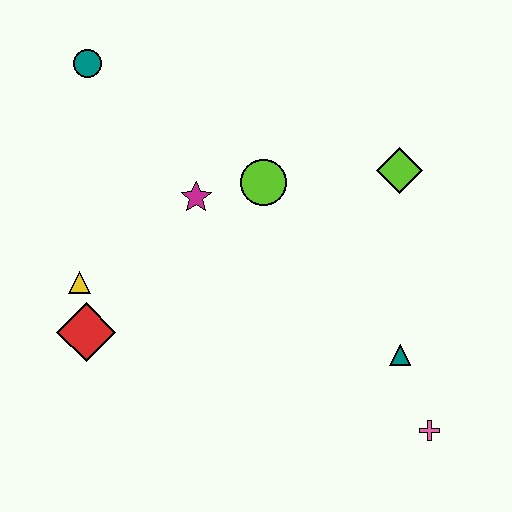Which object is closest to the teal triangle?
The pink cross is closest to the teal triangle.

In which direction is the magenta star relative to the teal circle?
The magenta star is below the teal circle.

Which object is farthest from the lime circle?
The pink cross is farthest from the lime circle.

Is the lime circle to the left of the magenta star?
No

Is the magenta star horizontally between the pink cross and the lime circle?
No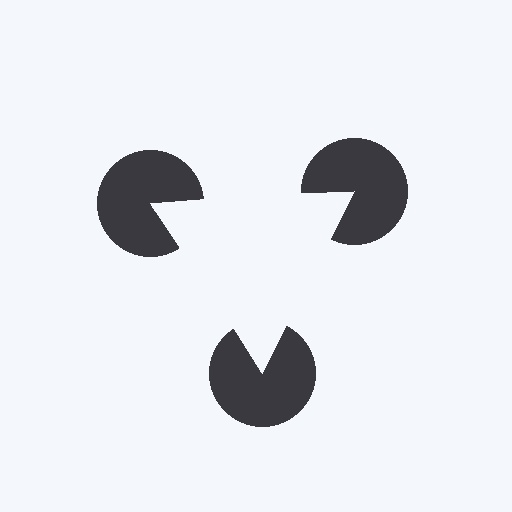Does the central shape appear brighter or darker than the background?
It typically appears slightly brighter than the background, even though no actual brightness change is drawn.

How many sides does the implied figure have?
3 sides.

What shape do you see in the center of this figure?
An illusory triangle — its edges are inferred from the aligned wedge cuts in the pac-man discs, not physically drawn.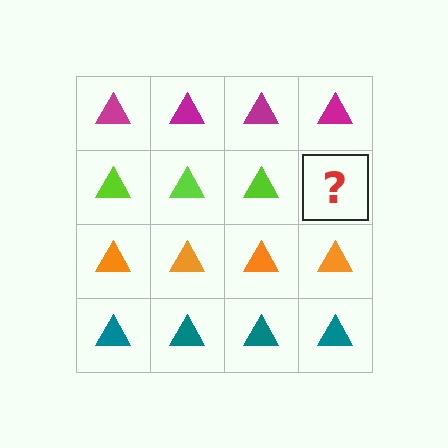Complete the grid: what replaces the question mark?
The question mark should be replaced with a lime triangle.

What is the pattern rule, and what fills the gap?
The rule is that each row has a consistent color. The gap should be filled with a lime triangle.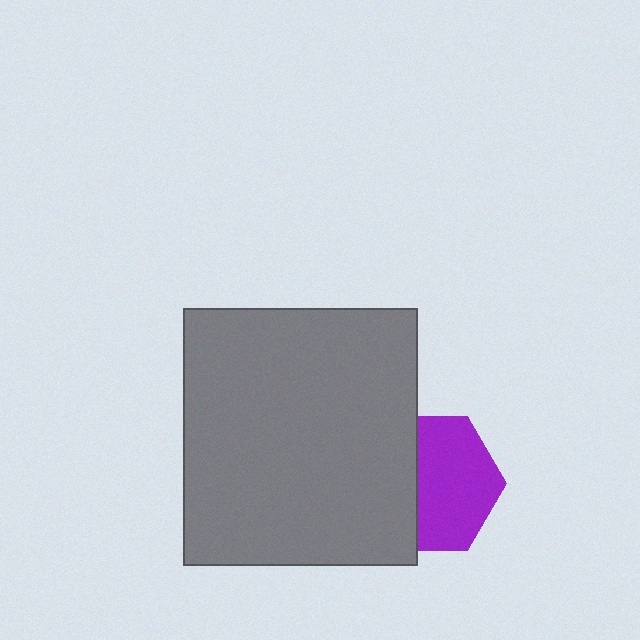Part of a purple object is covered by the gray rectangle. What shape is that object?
It is a hexagon.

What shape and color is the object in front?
The object in front is a gray rectangle.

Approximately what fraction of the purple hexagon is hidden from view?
Roughly 40% of the purple hexagon is hidden behind the gray rectangle.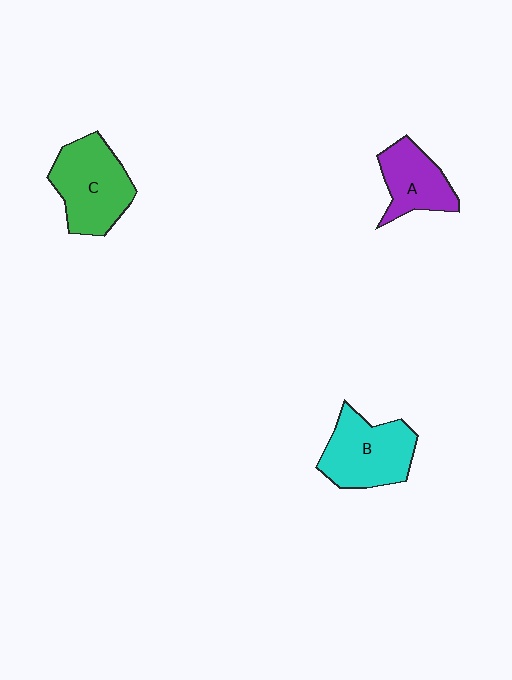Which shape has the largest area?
Shape C (green).